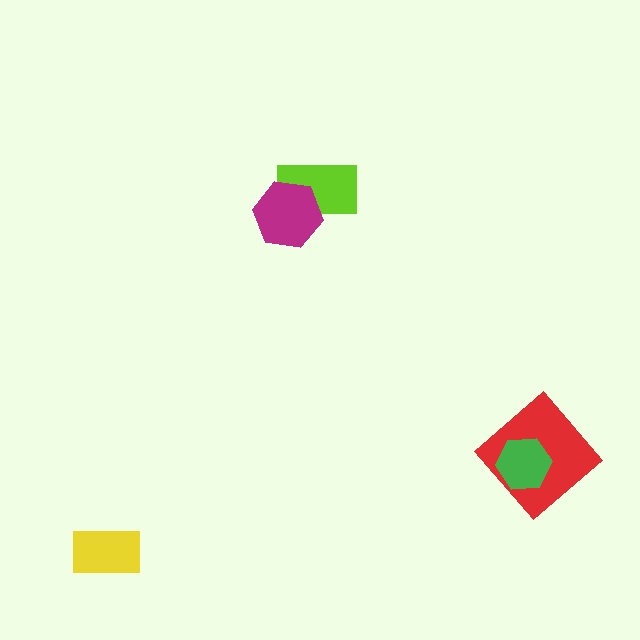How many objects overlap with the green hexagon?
1 object overlaps with the green hexagon.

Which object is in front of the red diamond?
The green hexagon is in front of the red diamond.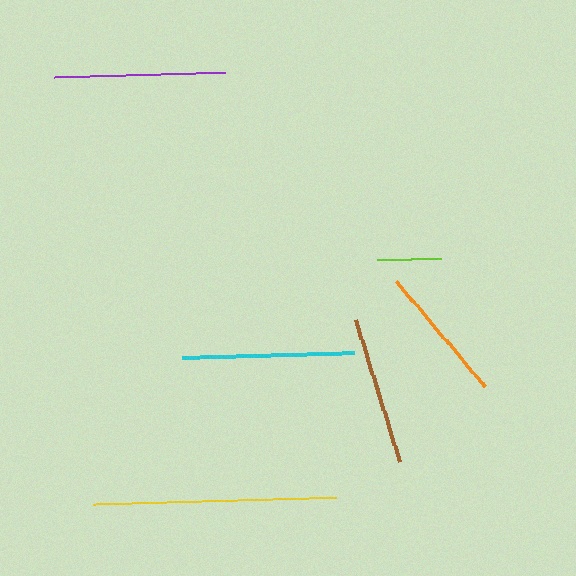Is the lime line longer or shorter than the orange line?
The orange line is longer than the lime line.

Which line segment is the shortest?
The lime line is the shortest at approximately 64 pixels.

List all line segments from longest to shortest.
From longest to shortest: yellow, cyan, purple, brown, orange, lime.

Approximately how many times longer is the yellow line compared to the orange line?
The yellow line is approximately 1.8 times the length of the orange line.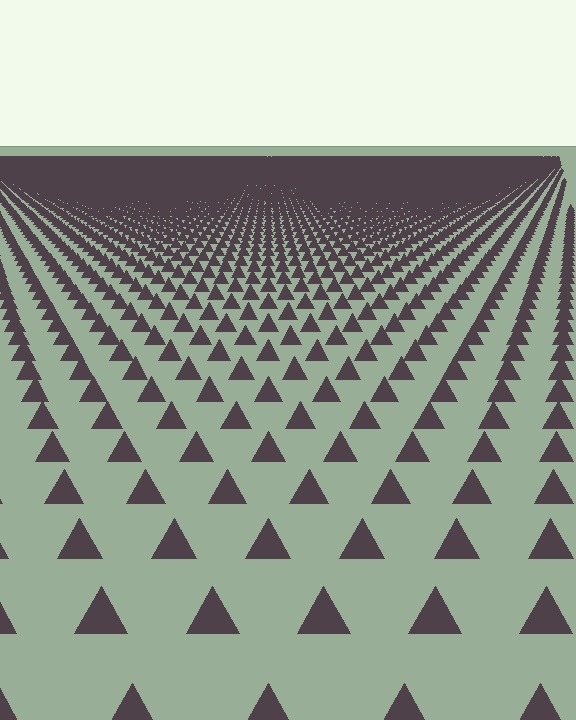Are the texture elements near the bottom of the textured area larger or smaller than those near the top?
Larger. Near the bottom, elements are closer to the viewer and appear at a bigger on-screen size.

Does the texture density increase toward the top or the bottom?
Density increases toward the top.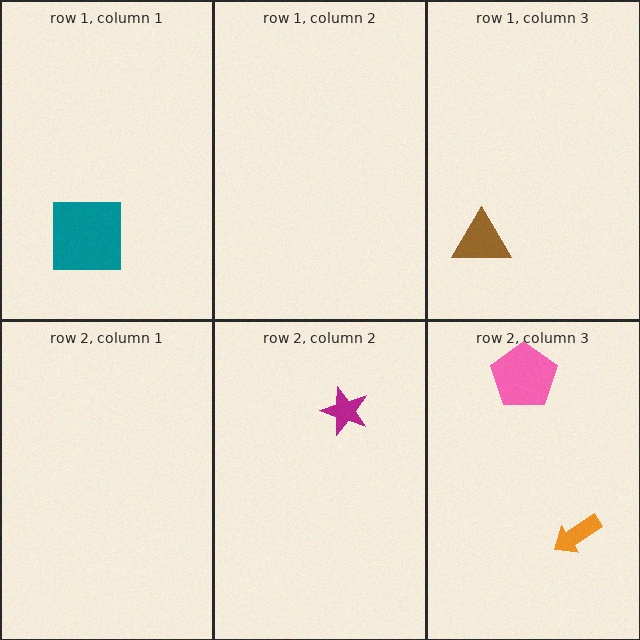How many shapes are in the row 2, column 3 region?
2.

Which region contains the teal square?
The row 1, column 1 region.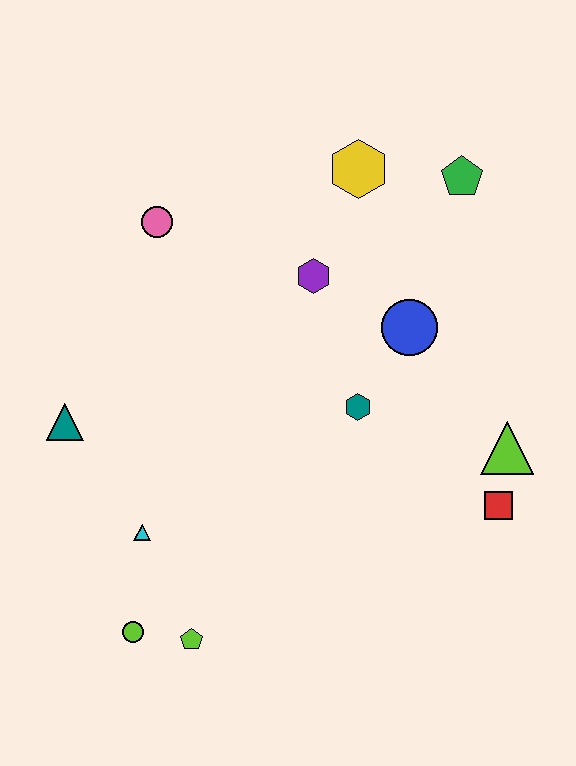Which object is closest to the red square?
The lime triangle is closest to the red square.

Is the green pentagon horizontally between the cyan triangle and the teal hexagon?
No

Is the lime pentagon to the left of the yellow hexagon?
Yes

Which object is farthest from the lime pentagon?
The green pentagon is farthest from the lime pentagon.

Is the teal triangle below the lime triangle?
No